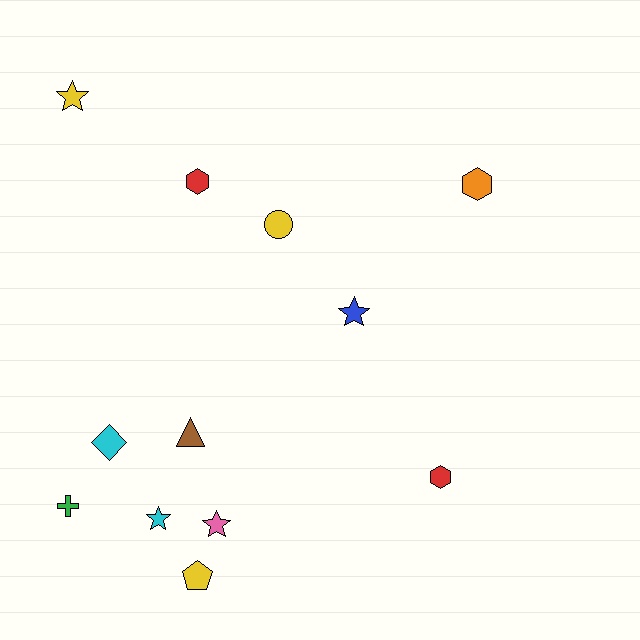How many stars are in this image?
There are 4 stars.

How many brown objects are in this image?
There is 1 brown object.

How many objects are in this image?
There are 12 objects.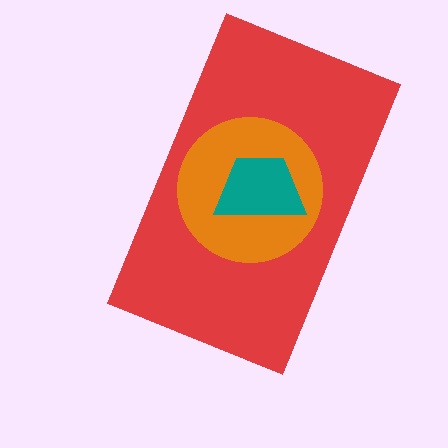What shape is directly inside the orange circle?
The teal trapezoid.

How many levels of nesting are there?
3.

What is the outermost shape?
The red rectangle.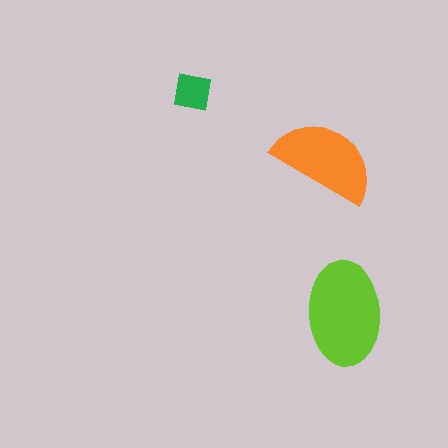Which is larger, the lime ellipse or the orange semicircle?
The lime ellipse.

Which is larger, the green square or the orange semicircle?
The orange semicircle.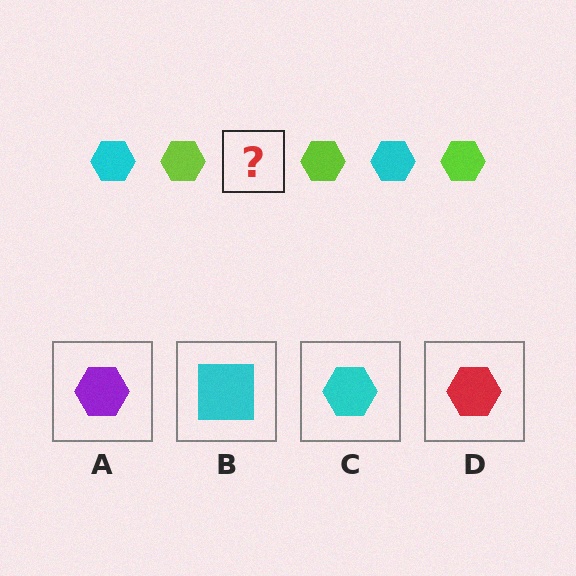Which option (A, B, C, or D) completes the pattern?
C.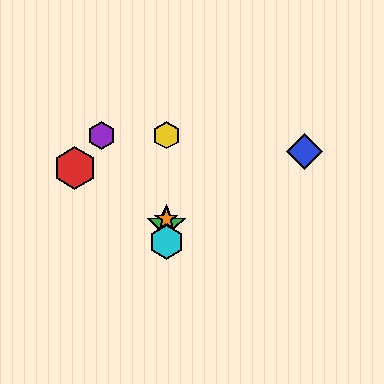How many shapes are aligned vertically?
4 shapes (the green star, the yellow hexagon, the orange star, the cyan hexagon) are aligned vertically.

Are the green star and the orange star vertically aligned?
Yes, both are at x≈166.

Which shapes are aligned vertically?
The green star, the yellow hexagon, the orange star, the cyan hexagon are aligned vertically.